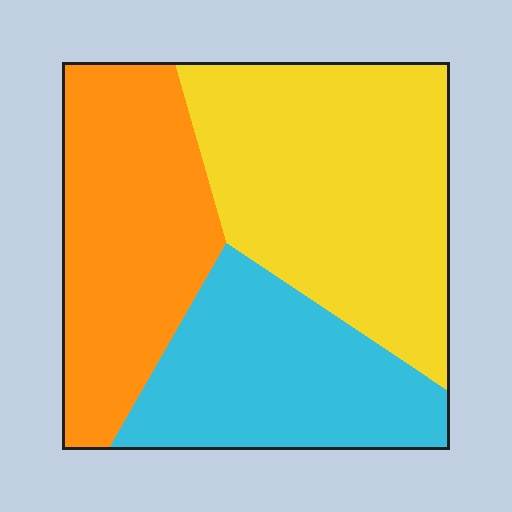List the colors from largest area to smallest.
From largest to smallest: yellow, orange, cyan.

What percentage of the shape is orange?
Orange covers around 30% of the shape.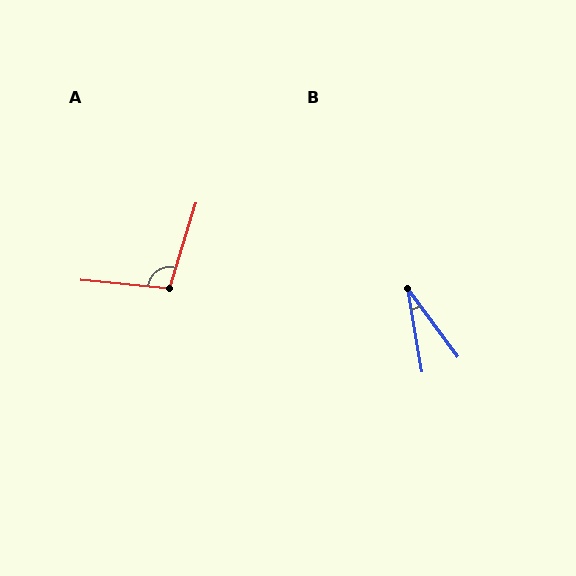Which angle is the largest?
A, at approximately 102 degrees.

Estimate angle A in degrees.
Approximately 102 degrees.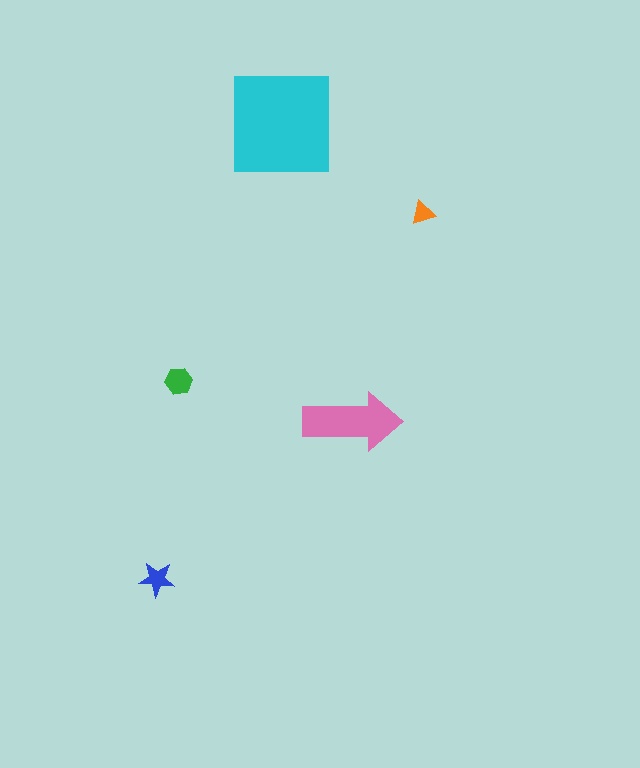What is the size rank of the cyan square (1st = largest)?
1st.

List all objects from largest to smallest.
The cyan square, the pink arrow, the green hexagon, the blue star, the orange triangle.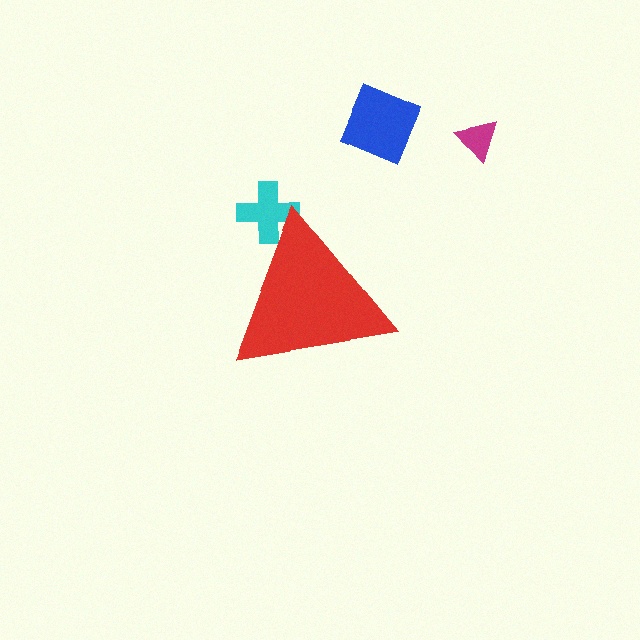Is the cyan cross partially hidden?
Yes, the cyan cross is partially hidden behind the red triangle.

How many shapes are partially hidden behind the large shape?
1 shape is partially hidden.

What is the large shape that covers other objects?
A red triangle.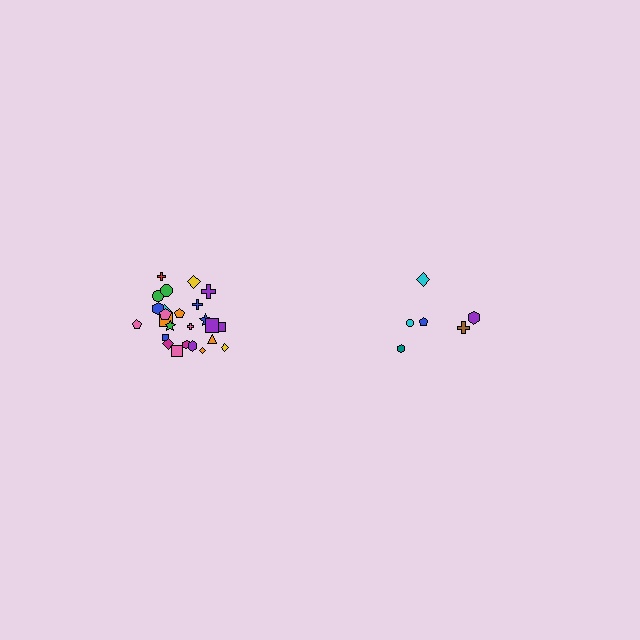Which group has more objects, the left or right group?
The left group.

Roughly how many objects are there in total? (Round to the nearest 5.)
Roughly 30 objects in total.